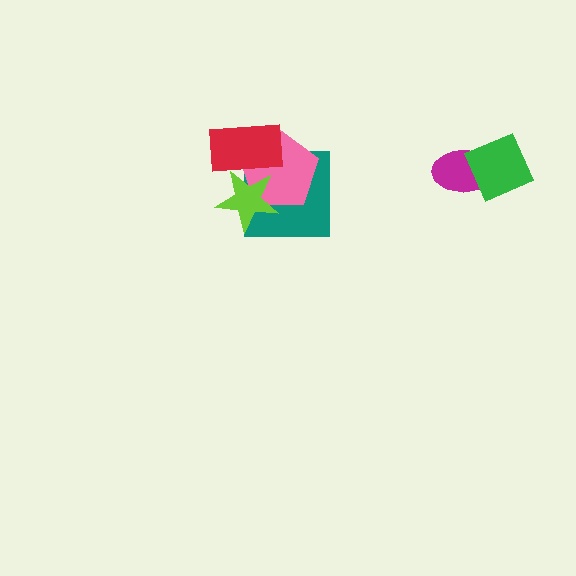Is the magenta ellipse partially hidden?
Yes, it is partially covered by another shape.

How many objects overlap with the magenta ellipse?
1 object overlaps with the magenta ellipse.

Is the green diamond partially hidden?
No, no other shape covers it.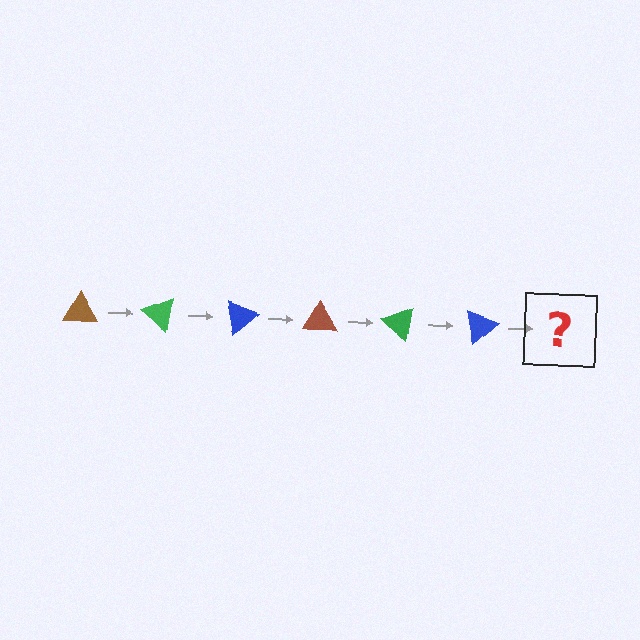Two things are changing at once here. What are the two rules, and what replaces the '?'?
The two rules are that it rotates 40 degrees each step and the color cycles through brown, green, and blue. The '?' should be a brown triangle, rotated 240 degrees from the start.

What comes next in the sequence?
The next element should be a brown triangle, rotated 240 degrees from the start.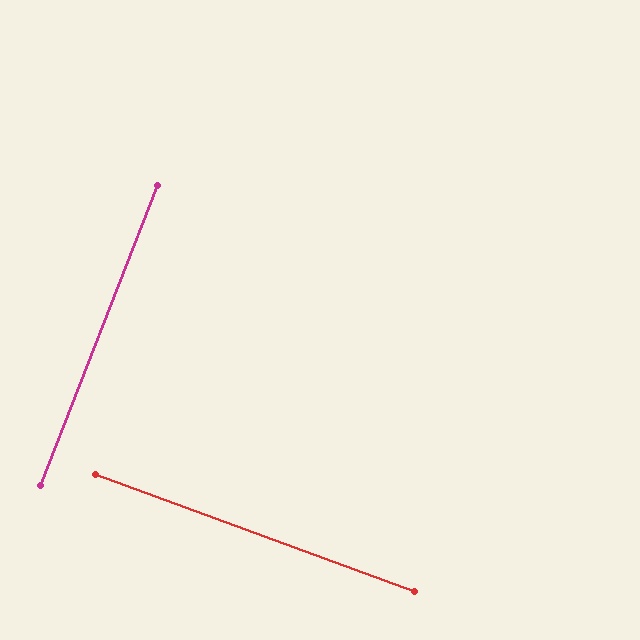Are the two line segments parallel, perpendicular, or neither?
Perpendicular — they meet at approximately 89°.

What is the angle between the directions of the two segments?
Approximately 89 degrees.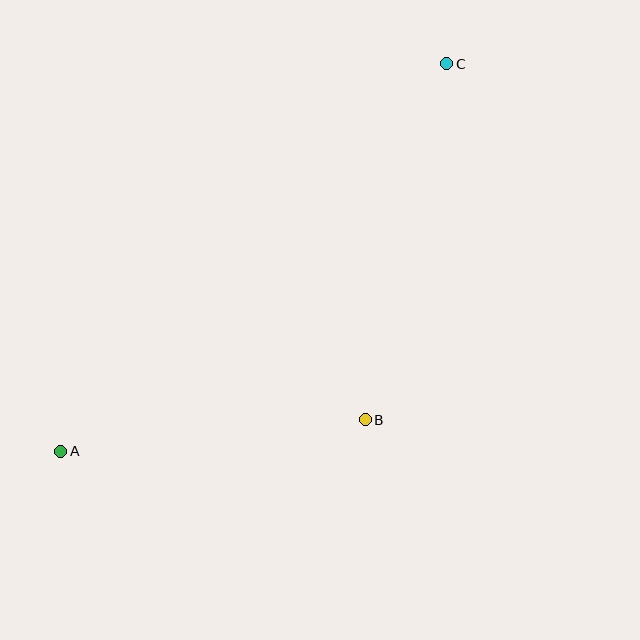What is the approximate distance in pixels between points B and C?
The distance between B and C is approximately 365 pixels.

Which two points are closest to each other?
Points A and B are closest to each other.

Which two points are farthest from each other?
Points A and C are farthest from each other.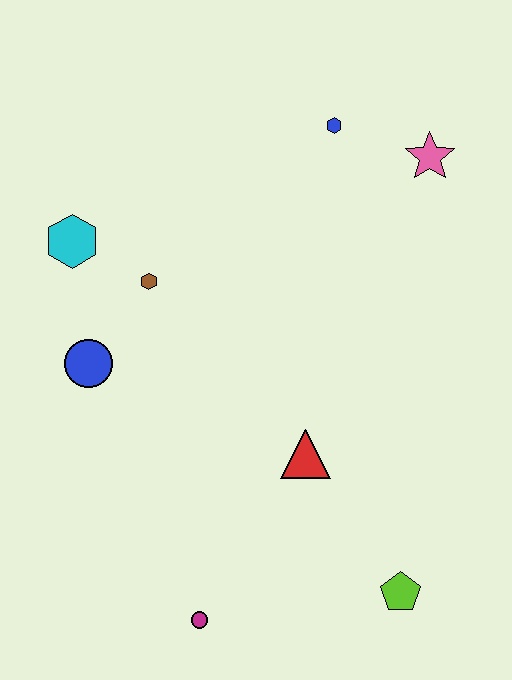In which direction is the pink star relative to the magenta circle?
The pink star is above the magenta circle.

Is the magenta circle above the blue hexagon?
No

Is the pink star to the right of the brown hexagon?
Yes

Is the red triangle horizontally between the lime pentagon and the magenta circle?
Yes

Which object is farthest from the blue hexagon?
The magenta circle is farthest from the blue hexagon.